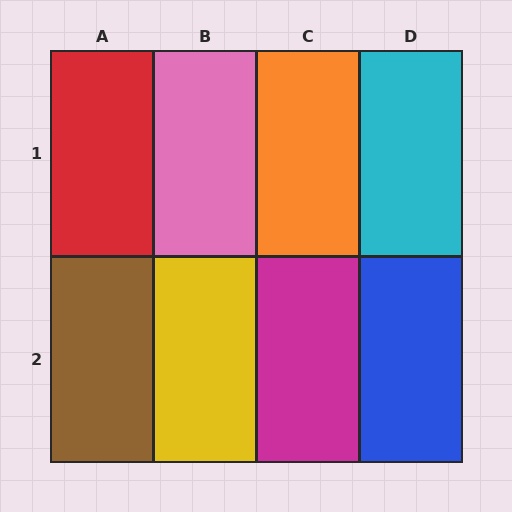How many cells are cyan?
1 cell is cyan.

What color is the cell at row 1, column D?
Cyan.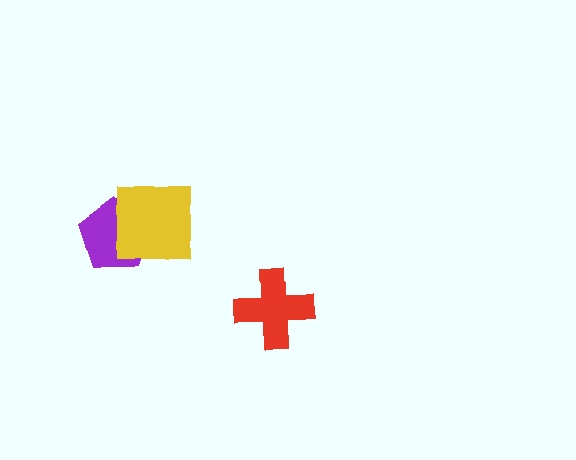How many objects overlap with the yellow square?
1 object overlaps with the yellow square.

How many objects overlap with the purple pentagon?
1 object overlaps with the purple pentagon.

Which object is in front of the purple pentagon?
The yellow square is in front of the purple pentagon.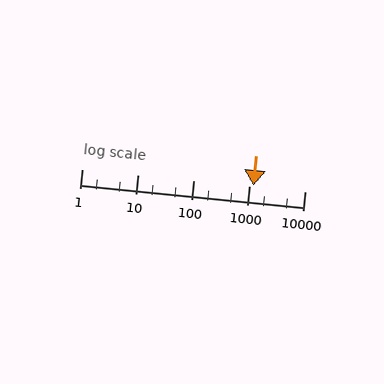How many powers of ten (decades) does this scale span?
The scale spans 4 decades, from 1 to 10000.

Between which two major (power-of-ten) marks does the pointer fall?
The pointer is between 1000 and 10000.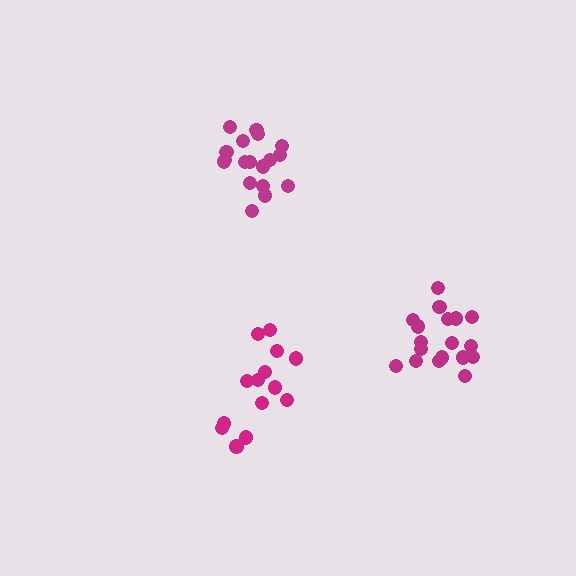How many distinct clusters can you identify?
There are 3 distinct clusters.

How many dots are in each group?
Group 1: 18 dots, Group 2: 14 dots, Group 3: 18 dots (50 total).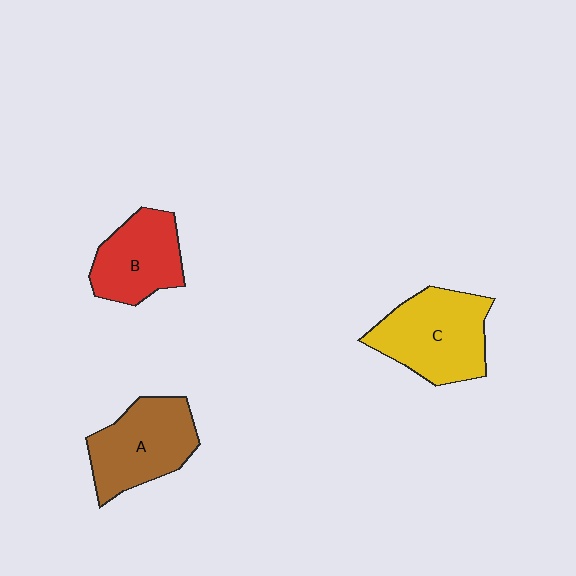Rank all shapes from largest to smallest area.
From largest to smallest: C (yellow), A (brown), B (red).